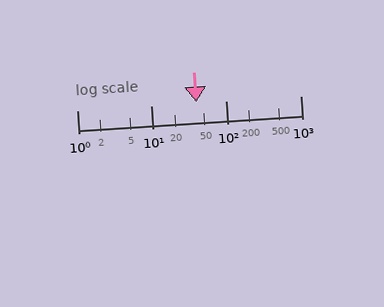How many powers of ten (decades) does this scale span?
The scale spans 3 decades, from 1 to 1000.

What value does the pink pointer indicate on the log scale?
The pointer indicates approximately 40.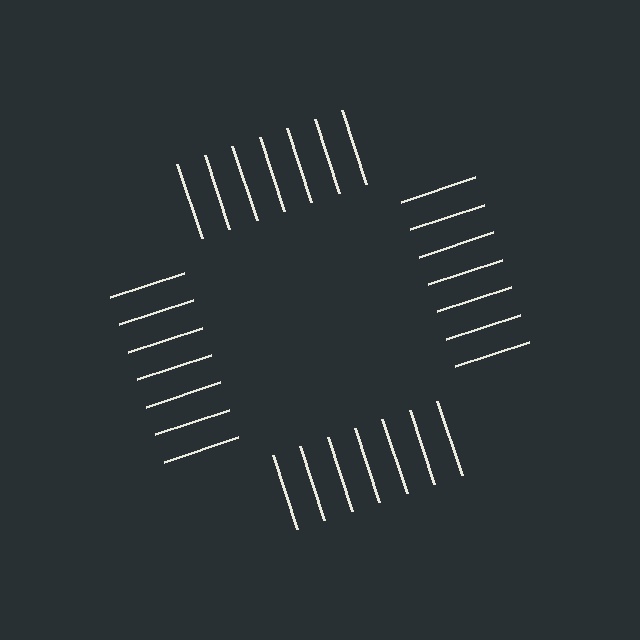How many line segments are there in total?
28 — 7 along each of the 4 edges.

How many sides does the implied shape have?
4 sides — the line-ends trace a square.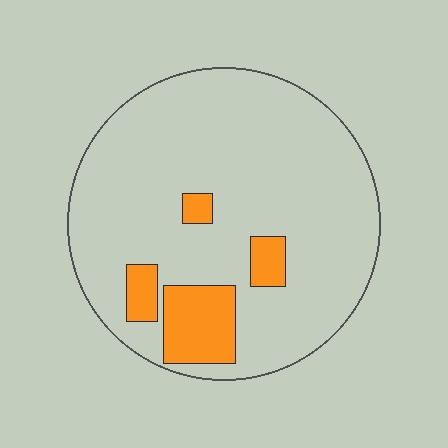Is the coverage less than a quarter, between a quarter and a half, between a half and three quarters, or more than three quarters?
Less than a quarter.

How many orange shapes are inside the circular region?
4.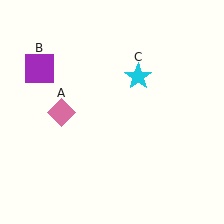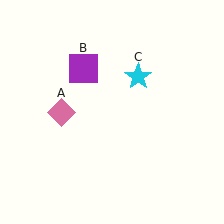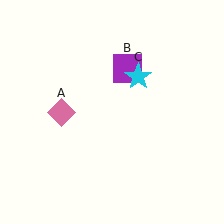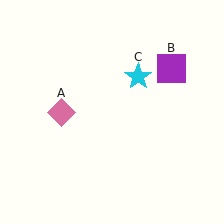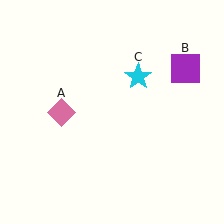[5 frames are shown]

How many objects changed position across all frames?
1 object changed position: purple square (object B).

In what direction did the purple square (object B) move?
The purple square (object B) moved right.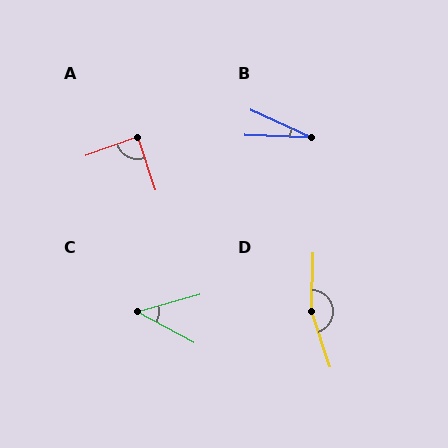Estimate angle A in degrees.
Approximately 89 degrees.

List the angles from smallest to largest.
B (23°), C (44°), A (89°), D (160°).